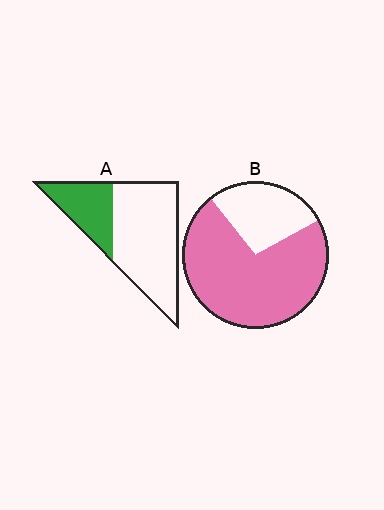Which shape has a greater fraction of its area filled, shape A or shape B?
Shape B.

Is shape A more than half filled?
No.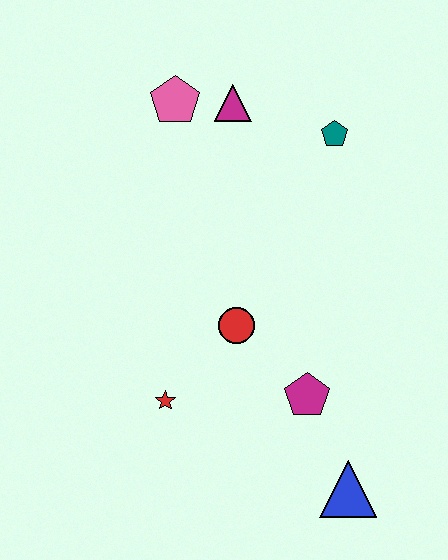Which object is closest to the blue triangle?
The magenta pentagon is closest to the blue triangle.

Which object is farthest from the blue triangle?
The pink pentagon is farthest from the blue triangle.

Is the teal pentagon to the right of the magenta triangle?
Yes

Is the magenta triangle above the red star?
Yes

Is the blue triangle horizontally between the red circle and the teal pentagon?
No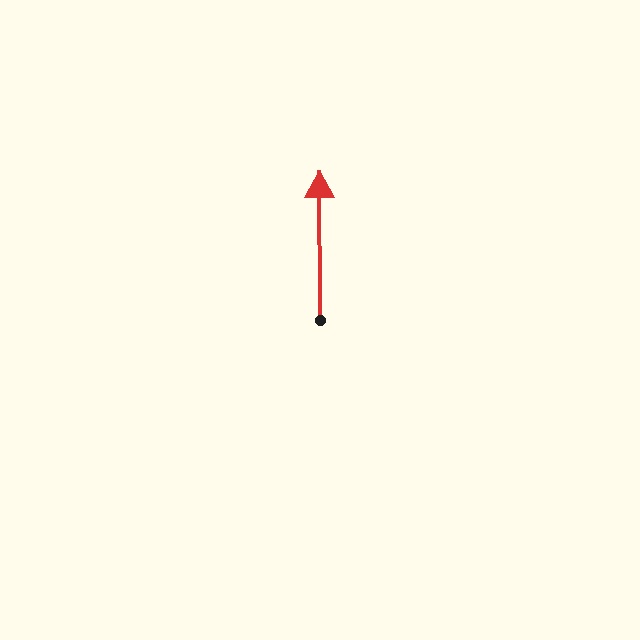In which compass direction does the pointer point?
North.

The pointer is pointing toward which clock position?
Roughly 12 o'clock.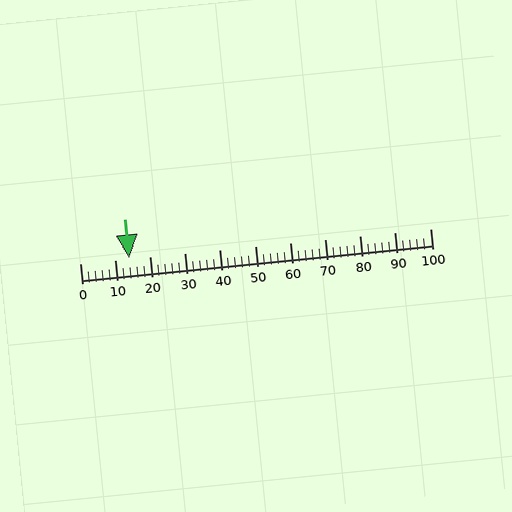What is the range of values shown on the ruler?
The ruler shows values from 0 to 100.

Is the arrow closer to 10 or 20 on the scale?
The arrow is closer to 10.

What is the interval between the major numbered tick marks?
The major tick marks are spaced 10 units apart.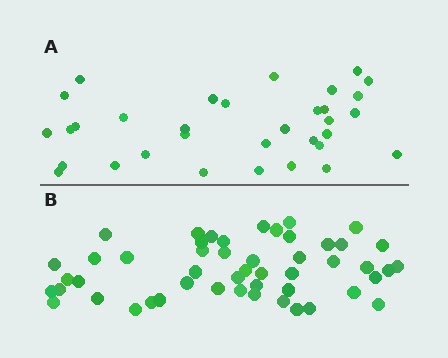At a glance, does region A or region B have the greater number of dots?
Region B (the bottom region) has more dots.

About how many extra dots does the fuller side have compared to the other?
Region B has approximately 15 more dots than region A.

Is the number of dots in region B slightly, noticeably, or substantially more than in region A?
Region B has substantially more. The ratio is roughly 1.5 to 1.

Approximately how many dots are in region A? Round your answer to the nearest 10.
About 30 dots. (The exact count is 33, which rounds to 30.)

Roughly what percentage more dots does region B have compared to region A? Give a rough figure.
About 50% more.